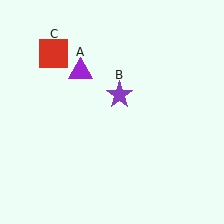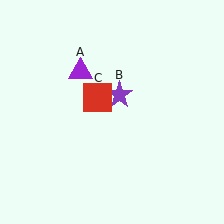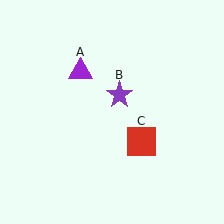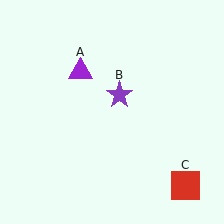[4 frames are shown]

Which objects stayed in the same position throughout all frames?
Purple triangle (object A) and purple star (object B) remained stationary.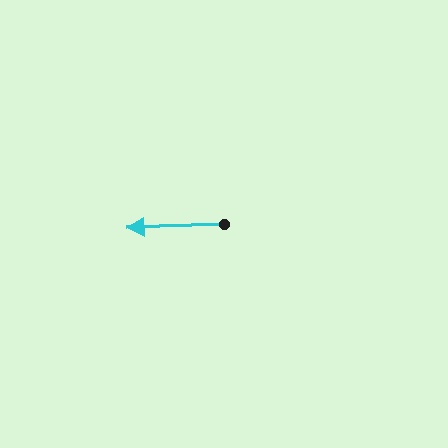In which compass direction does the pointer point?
West.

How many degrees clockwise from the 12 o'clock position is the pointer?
Approximately 268 degrees.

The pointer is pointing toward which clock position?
Roughly 9 o'clock.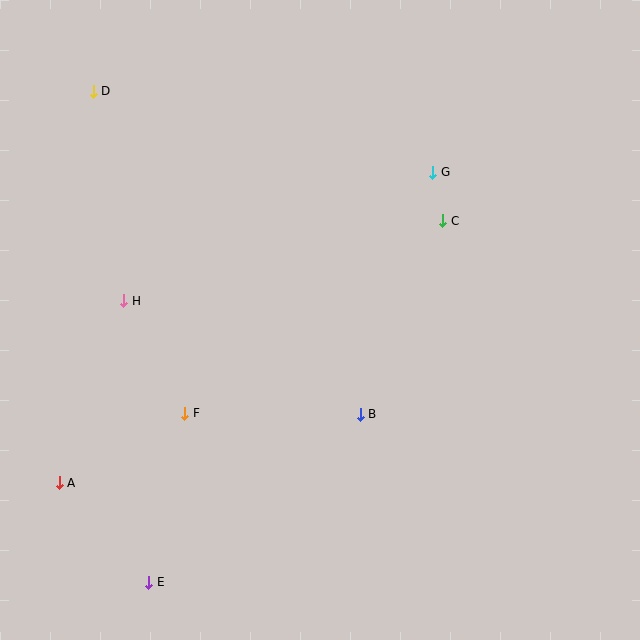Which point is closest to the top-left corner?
Point D is closest to the top-left corner.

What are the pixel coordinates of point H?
Point H is at (124, 301).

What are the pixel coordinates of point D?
Point D is at (93, 91).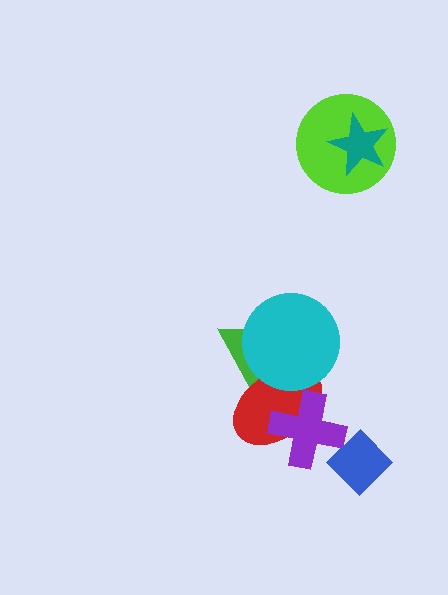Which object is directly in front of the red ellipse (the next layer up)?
The purple cross is directly in front of the red ellipse.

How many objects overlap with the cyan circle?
2 objects overlap with the cyan circle.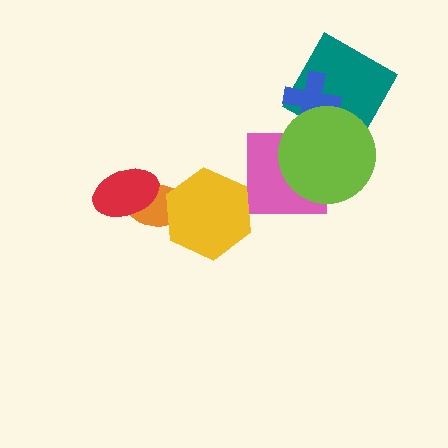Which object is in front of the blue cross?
The lime circle is in front of the blue cross.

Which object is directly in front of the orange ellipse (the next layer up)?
The red ellipse is directly in front of the orange ellipse.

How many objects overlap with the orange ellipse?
2 objects overlap with the orange ellipse.